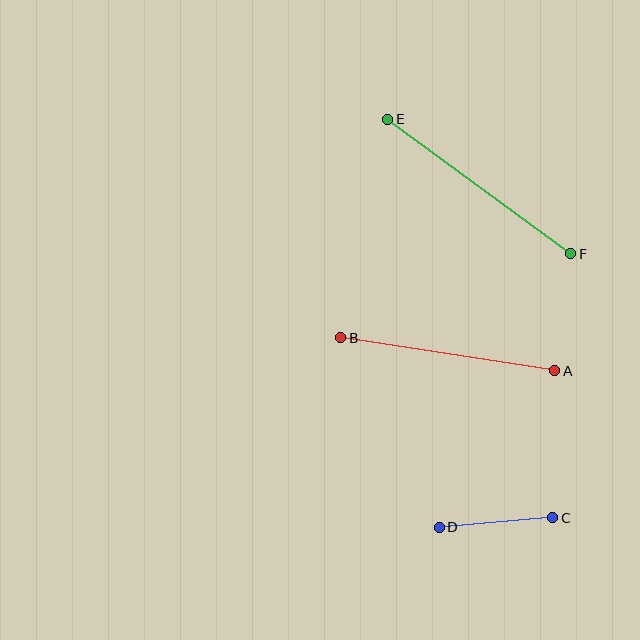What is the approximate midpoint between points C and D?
The midpoint is at approximately (496, 522) pixels.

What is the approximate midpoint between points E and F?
The midpoint is at approximately (479, 186) pixels.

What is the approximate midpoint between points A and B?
The midpoint is at approximately (448, 354) pixels.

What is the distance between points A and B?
The distance is approximately 217 pixels.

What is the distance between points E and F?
The distance is approximately 227 pixels.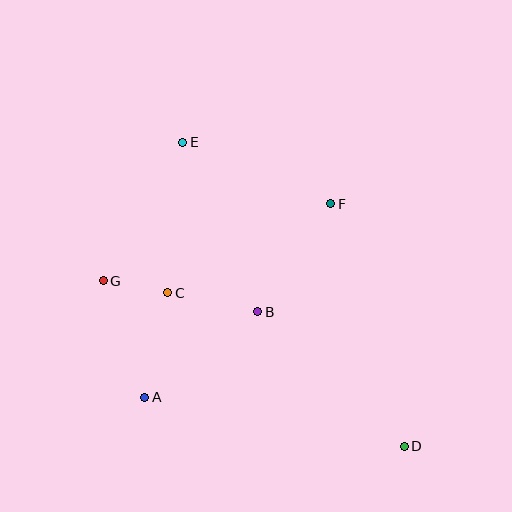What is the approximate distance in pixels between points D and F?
The distance between D and F is approximately 254 pixels.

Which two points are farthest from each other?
Points D and E are farthest from each other.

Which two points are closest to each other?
Points C and G are closest to each other.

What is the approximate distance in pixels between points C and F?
The distance between C and F is approximately 186 pixels.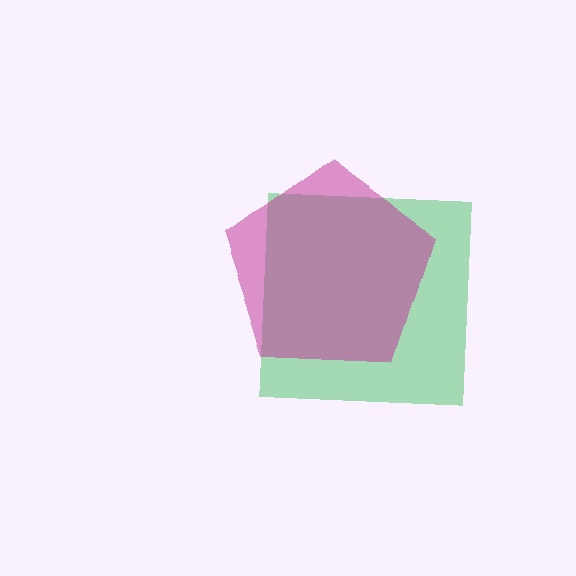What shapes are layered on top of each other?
The layered shapes are: a green square, a magenta pentagon.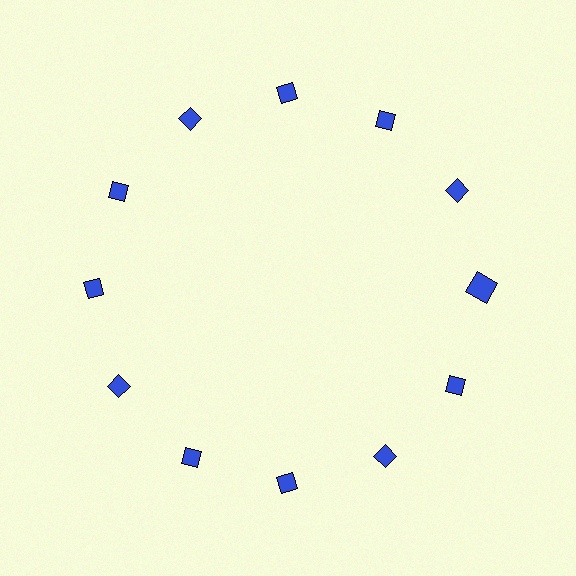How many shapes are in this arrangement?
There are 12 shapes arranged in a ring pattern.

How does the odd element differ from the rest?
It has a different shape: square instead of diamond.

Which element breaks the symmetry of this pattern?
The blue square at roughly the 3 o'clock position breaks the symmetry. All other shapes are blue diamonds.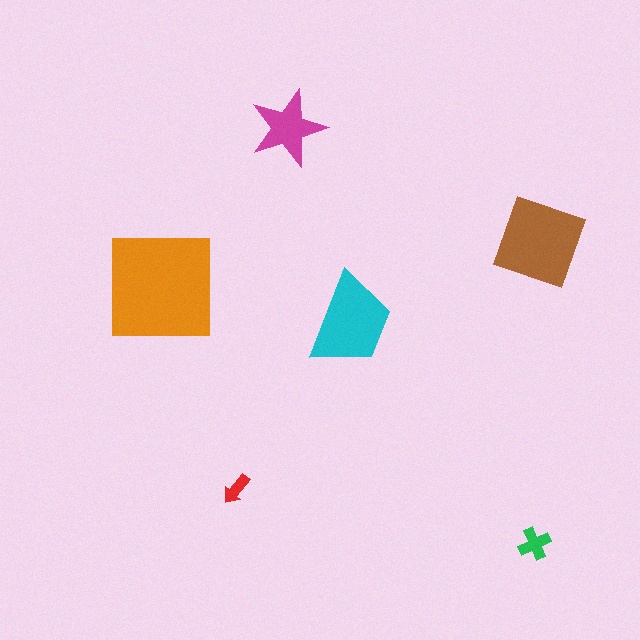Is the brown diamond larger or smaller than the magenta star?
Larger.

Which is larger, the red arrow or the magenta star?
The magenta star.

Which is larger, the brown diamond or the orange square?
The orange square.